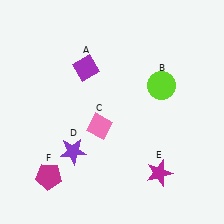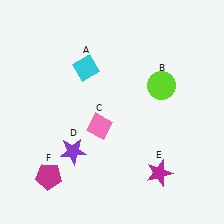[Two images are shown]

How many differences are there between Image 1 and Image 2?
There is 1 difference between the two images.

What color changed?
The diamond (A) changed from purple in Image 1 to cyan in Image 2.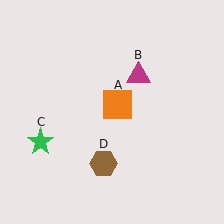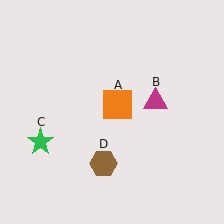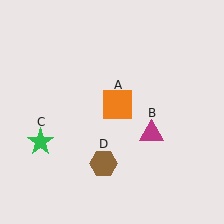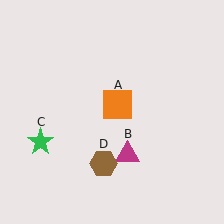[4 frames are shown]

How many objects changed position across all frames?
1 object changed position: magenta triangle (object B).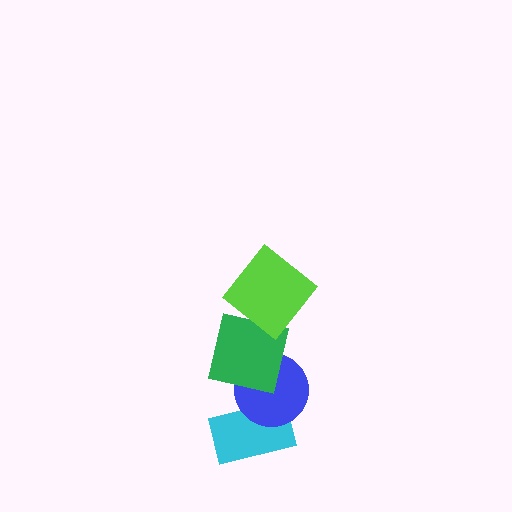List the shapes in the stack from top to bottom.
From top to bottom: the lime diamond, the green square, the blue circle, the cyan rectangle.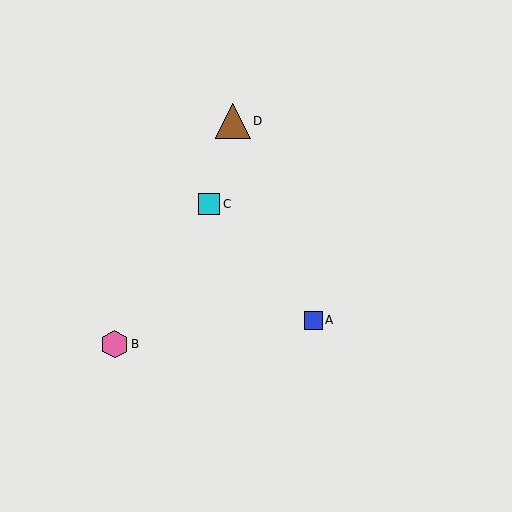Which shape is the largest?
The brown triangle (labeled D) is the largest.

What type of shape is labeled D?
Shape D is a brown triangle.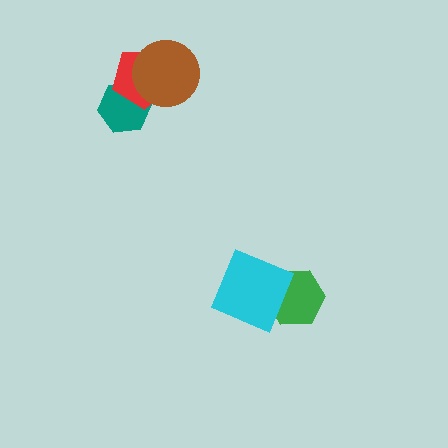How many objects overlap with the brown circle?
2 objects overlap with the brown circle.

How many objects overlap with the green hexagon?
1 object overlaps with the green hexagon.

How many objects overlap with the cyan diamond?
1 object overlaps with the cyan diamond.